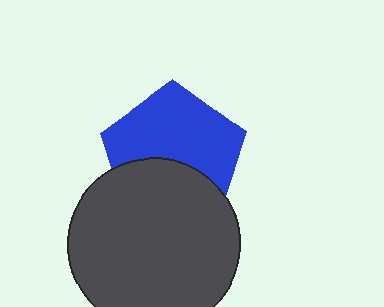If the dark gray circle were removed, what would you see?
You would see the complete blue pentagon.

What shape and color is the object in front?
The object in front is a dark gray circle.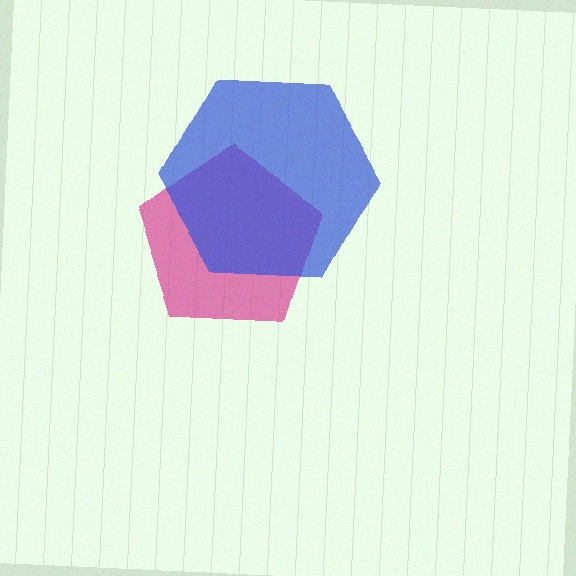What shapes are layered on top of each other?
The layered shapes are: a magenta pentagon, a blue hexagon.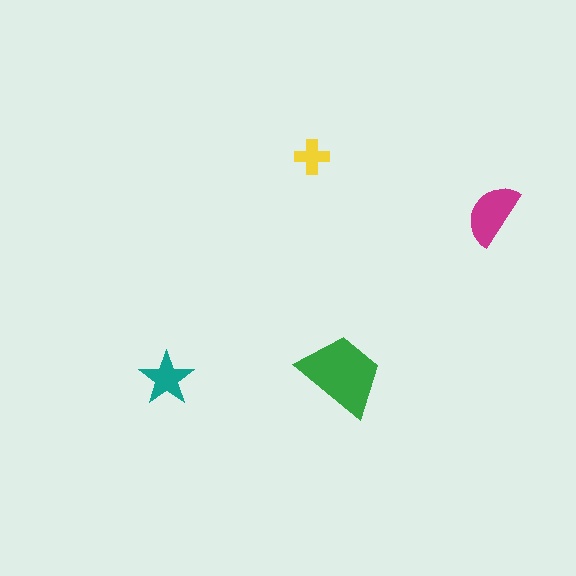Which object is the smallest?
The yellow cross.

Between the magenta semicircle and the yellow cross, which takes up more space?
The magenta semicircle.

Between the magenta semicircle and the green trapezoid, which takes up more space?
The green trapezoid.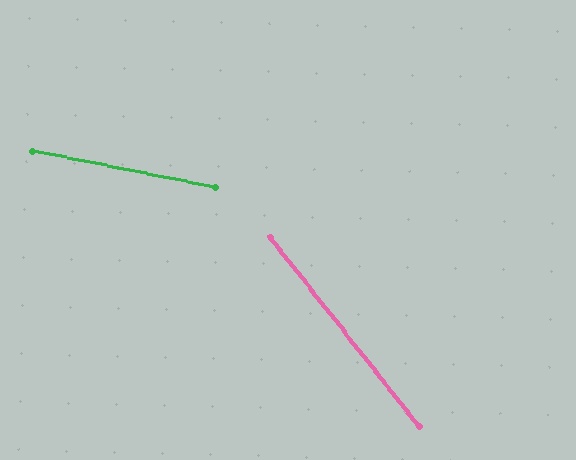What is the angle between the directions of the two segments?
Approximately 41 degrees.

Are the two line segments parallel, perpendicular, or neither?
Neither parallel nor perpendicular — they differ by about 41°.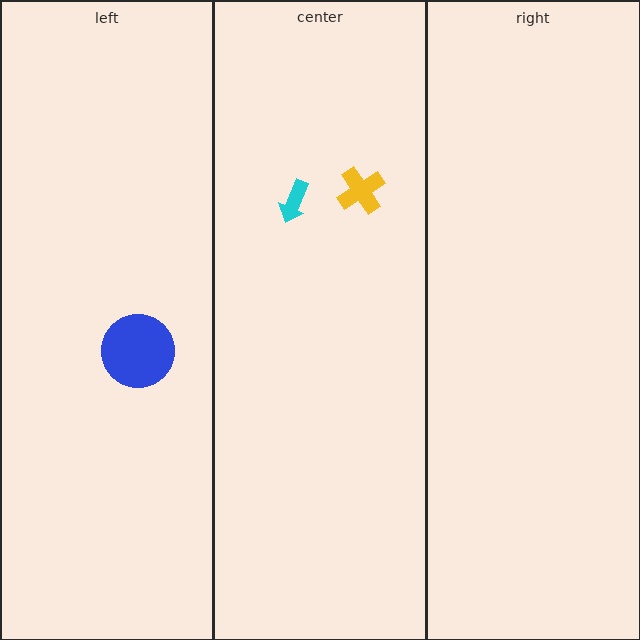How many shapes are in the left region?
1.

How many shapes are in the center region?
2.